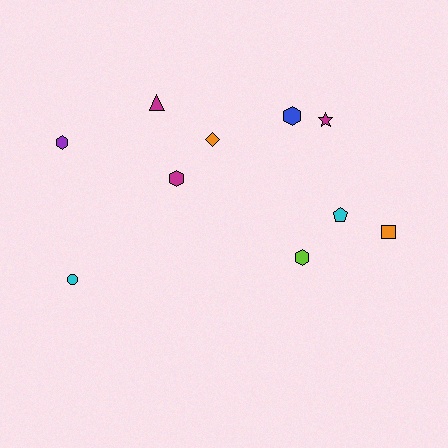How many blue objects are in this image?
There is 1 blue object.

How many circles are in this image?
There is 1 circle.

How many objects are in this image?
There are 10 objects.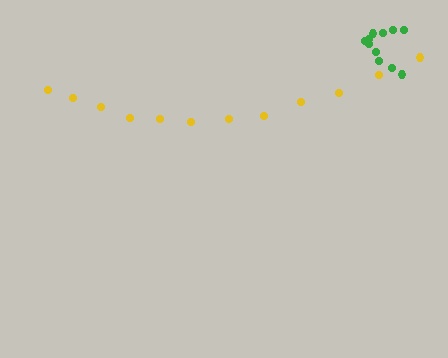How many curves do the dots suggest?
There are 2 distinct paths.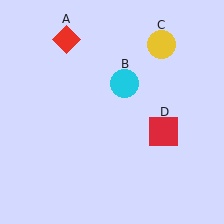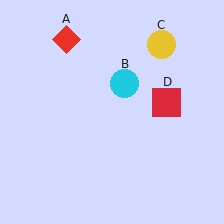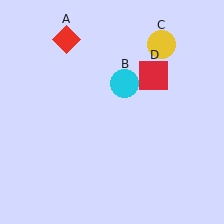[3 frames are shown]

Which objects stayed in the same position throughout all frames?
Red diamond (object A) and cyan circle (object B) and yellow circle (object C) remained stationary.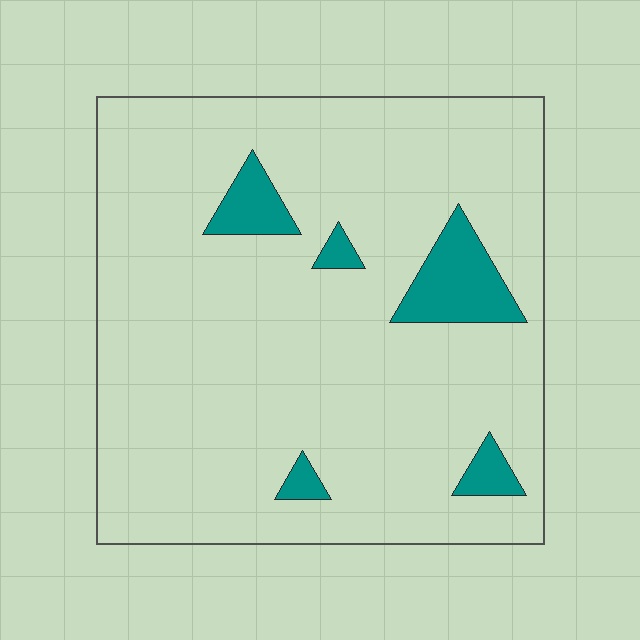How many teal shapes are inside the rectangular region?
5.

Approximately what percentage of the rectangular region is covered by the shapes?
Approximately 10%.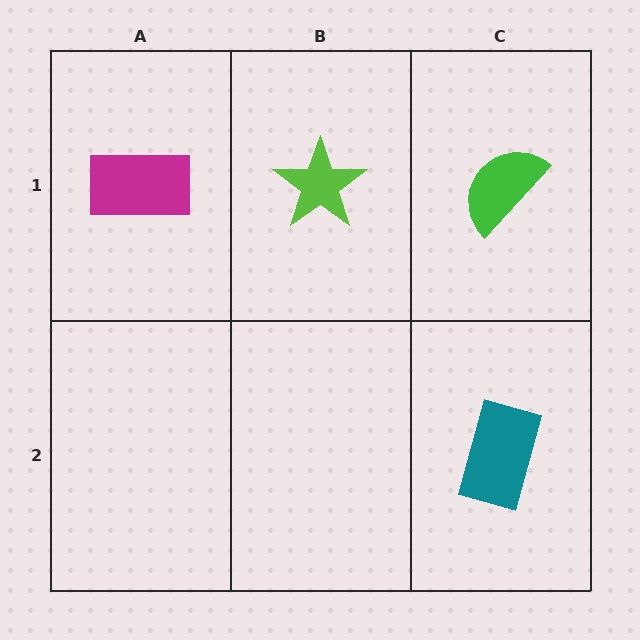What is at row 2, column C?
A teal rectangle.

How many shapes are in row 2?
1 shape.